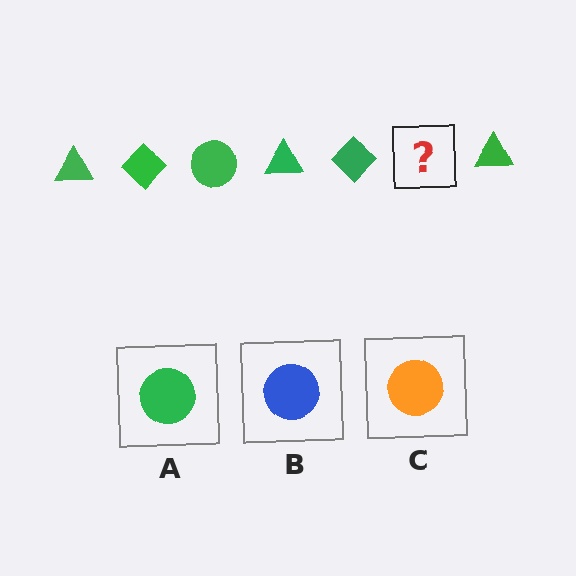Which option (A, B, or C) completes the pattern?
A.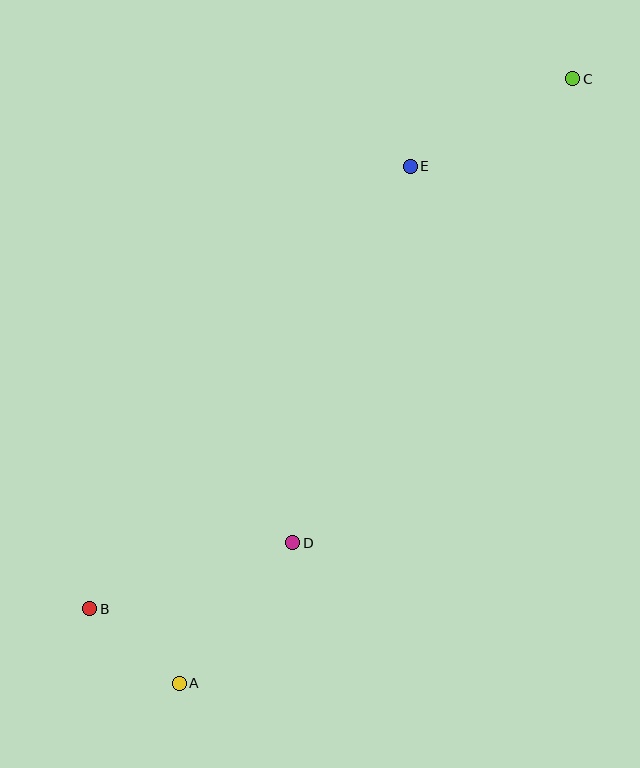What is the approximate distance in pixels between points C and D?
The distance between C and D is approximately 542 pixels.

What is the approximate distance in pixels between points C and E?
The distance between C and E is approximately 185 pixels.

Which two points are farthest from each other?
Points A and C are farthest from each other.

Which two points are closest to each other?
Points A and B are closest to each other.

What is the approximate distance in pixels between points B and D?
The distance between B and D is approximately 213 pixels.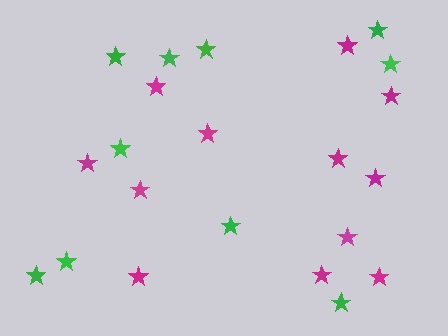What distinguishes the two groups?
There are 2 groups: one group of magenta stars (12) and one group of green stars (10).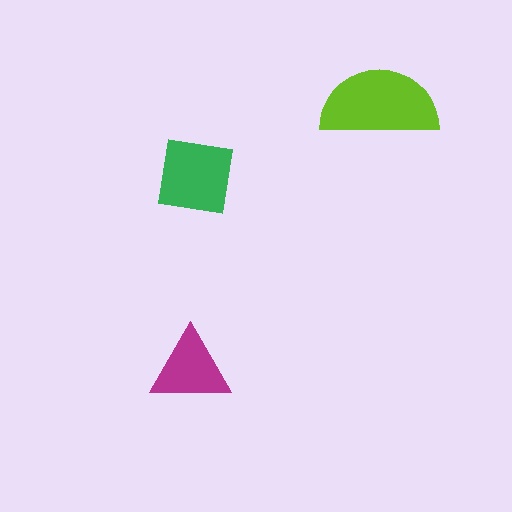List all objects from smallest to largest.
The magenta triangle, the green square, the lime semicircle.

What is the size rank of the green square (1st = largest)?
2nd.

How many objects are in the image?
There are 3 objects in the image.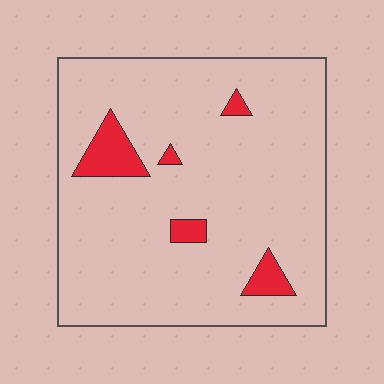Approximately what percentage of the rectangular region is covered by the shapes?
Approximately 10%.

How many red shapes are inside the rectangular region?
5.